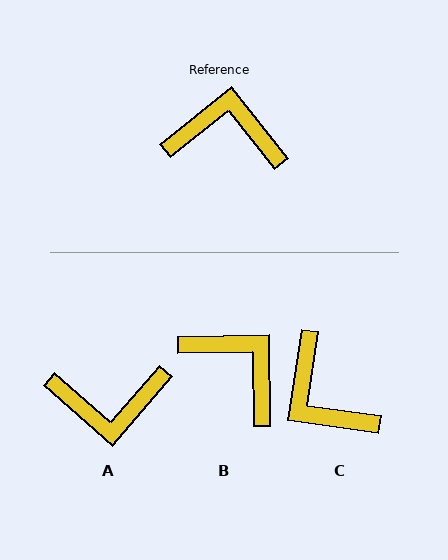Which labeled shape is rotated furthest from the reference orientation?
A, about 170 degrees away.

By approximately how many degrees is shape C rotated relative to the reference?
Approximately 133 degrees counter-clockwise.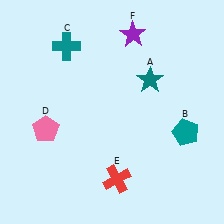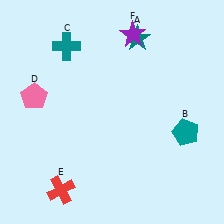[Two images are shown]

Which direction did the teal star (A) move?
The teal star (A) moved up.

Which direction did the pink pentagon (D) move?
The pink pentagon (D) moved up.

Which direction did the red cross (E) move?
The red cross (E) moved left.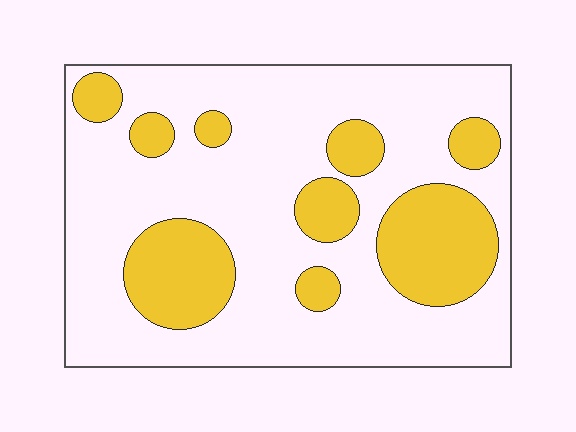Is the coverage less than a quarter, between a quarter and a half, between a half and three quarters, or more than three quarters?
Between a quarter and a half.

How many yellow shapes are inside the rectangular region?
9.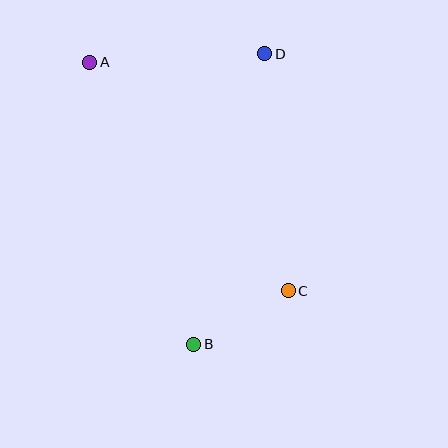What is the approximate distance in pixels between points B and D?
The distance between B and D is approximately 299 pixels.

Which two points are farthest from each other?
Points A and C are farthest from each other.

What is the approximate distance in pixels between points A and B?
The distance between A and B is approximately 300 pixels.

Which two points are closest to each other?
Points B and C are closest to each other.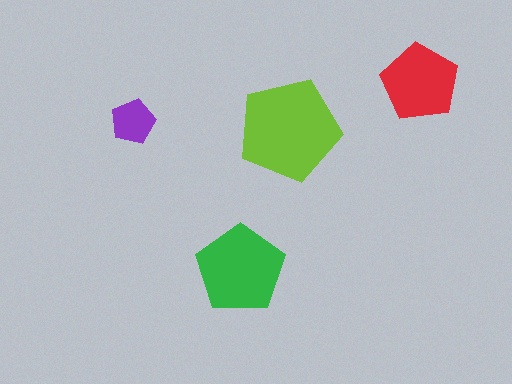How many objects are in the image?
There are 4 objects in the image.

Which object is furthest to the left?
The purple pentagon is leftmost.